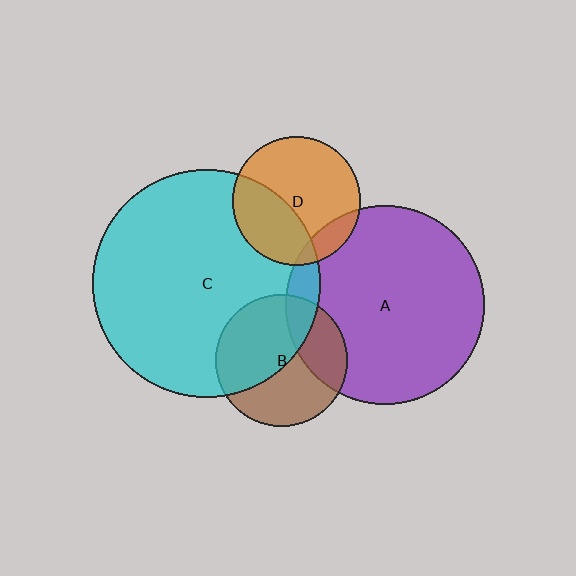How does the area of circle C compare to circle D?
Approximately 3.2 times.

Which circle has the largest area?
Circle C (cyan).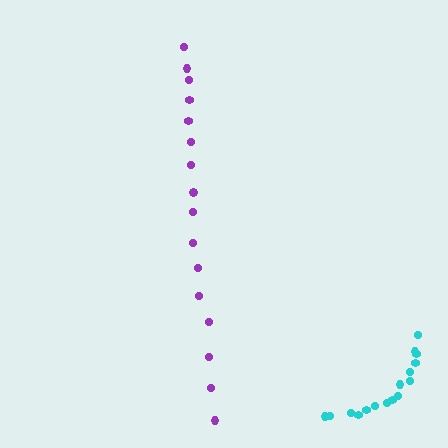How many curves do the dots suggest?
There are 2 distinct paths.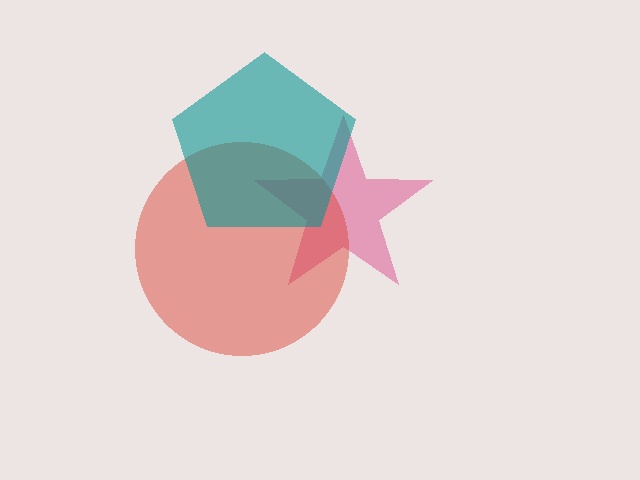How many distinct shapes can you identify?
There are 3 distinct shapes: a pink star, a red circle, a teal pentagon.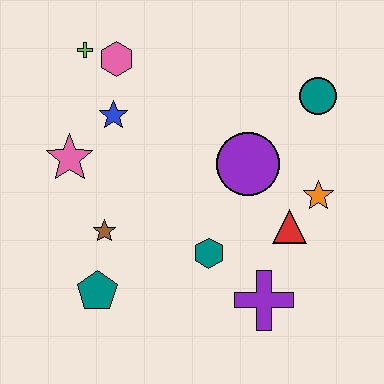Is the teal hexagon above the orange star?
No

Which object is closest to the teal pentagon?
The brown star is closest to the teal pentagon.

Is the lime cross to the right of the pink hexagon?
No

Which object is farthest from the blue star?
The purple cross is farthest from the blue star.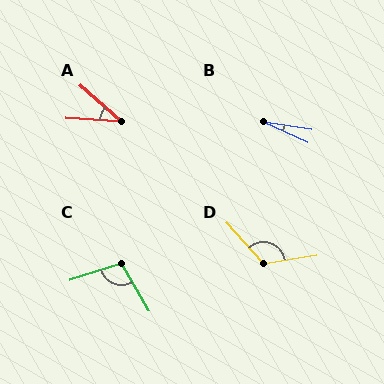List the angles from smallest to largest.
B (17°), A (38°), C (103°), D (123°).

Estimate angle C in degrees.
Approximately 103 degrees.